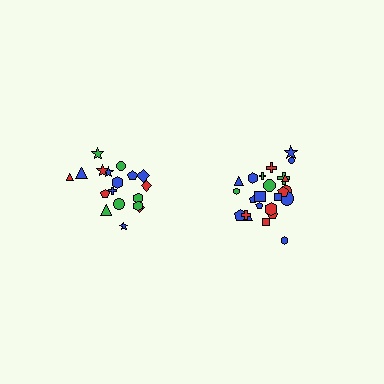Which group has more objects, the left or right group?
The right group.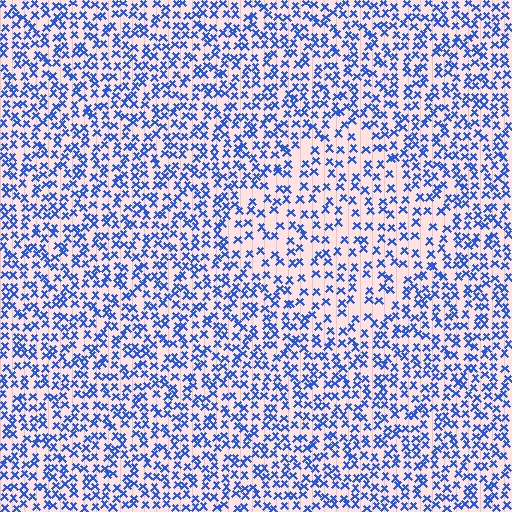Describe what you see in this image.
The image contains small blue elements arranged at two different densities. A diamond-shaped region is visible where the elements are less densely packed than the surrounding area.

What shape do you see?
I see a diamond.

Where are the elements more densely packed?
The elements are more densely packed outside the diamond boundary.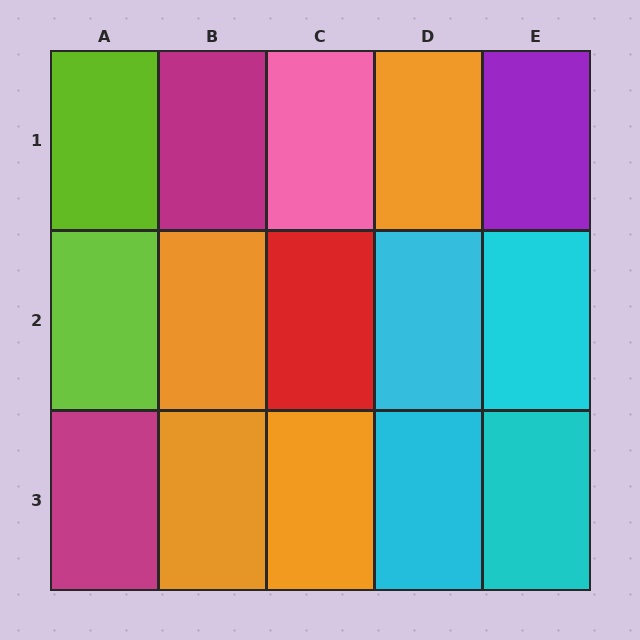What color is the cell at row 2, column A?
Lime.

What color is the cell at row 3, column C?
Orange.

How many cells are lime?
2 cells are lime.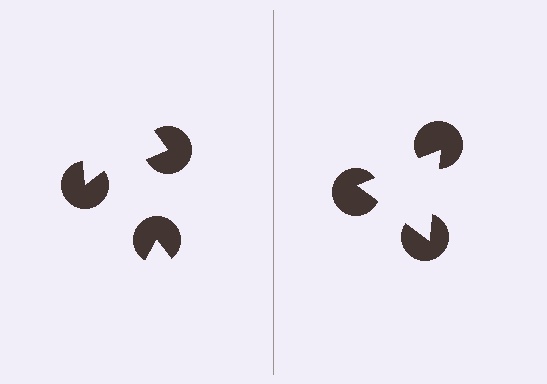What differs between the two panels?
The pac-man discs are positioned identically on both sides; only the wedge orientations differ. On the right they align to a triangle; on the left they are misaligned.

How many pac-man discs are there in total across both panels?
6 — 3 on each side.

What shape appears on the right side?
An illusory triangle.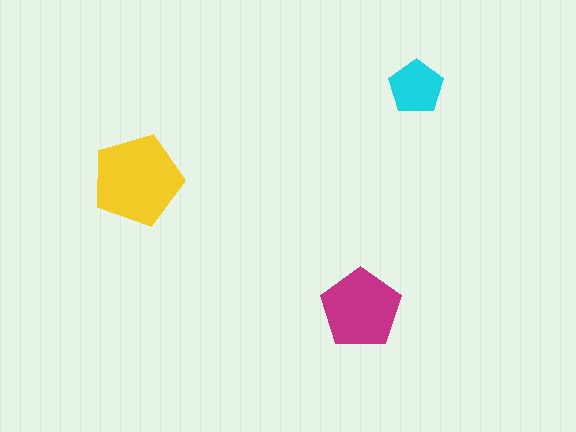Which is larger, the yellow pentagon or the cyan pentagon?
The yellow one.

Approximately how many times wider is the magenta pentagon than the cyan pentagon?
About 1.5 times wider.